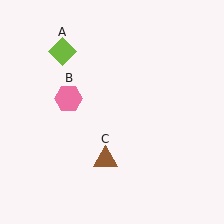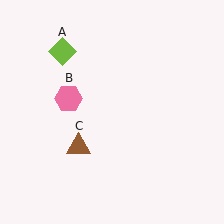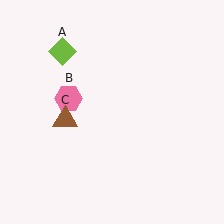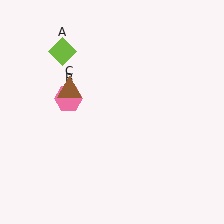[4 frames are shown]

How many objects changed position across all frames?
1 object changed position: brown triangle (object C).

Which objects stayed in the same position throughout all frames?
Lime diamond (object A) and pink hexagon (object B) remained stationary.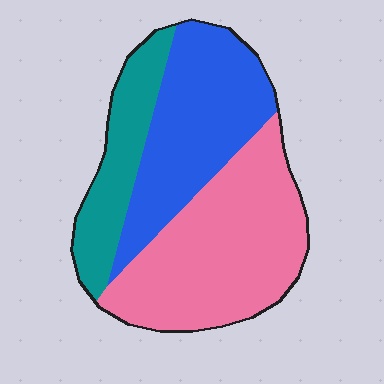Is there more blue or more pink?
Pink.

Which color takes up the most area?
Pink, at roughly 45%.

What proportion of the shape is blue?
Blue takes up about one third (1/3) of the shape.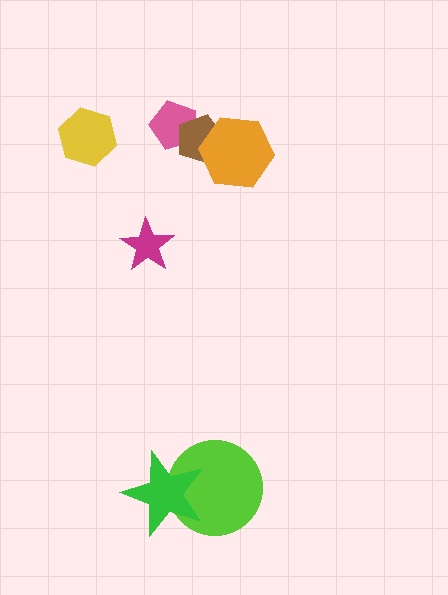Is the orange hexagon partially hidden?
No, no other shape covers it.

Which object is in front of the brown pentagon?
The orange hexagon is in front of the brown pentagon.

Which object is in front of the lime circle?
The green star is in front of the lime circle.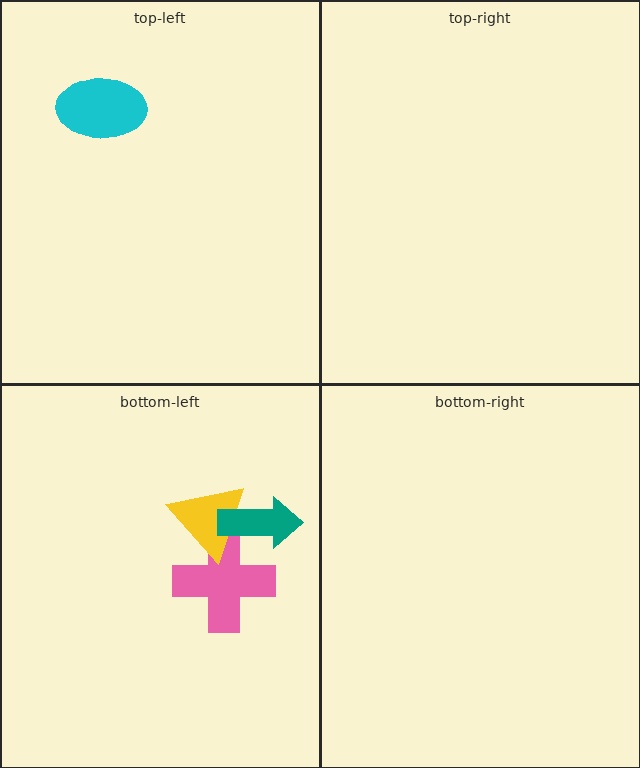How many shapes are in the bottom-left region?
3.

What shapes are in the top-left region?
The cyan ellipse.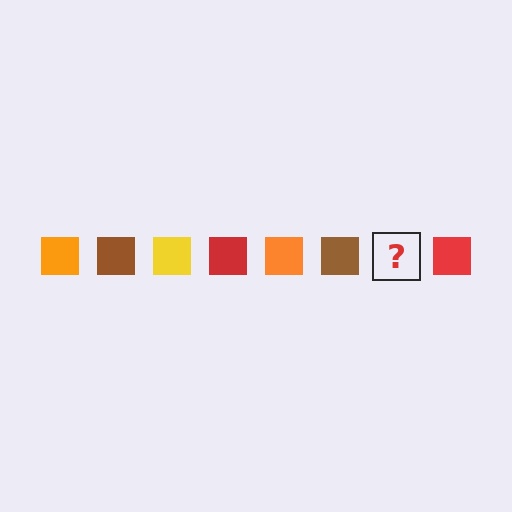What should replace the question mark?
The question mark should be replaced with a yellow square.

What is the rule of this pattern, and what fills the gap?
The rule is that the pattern cycles through orange, brown, yellow, red squares. The gap should be filled with a yellow square.